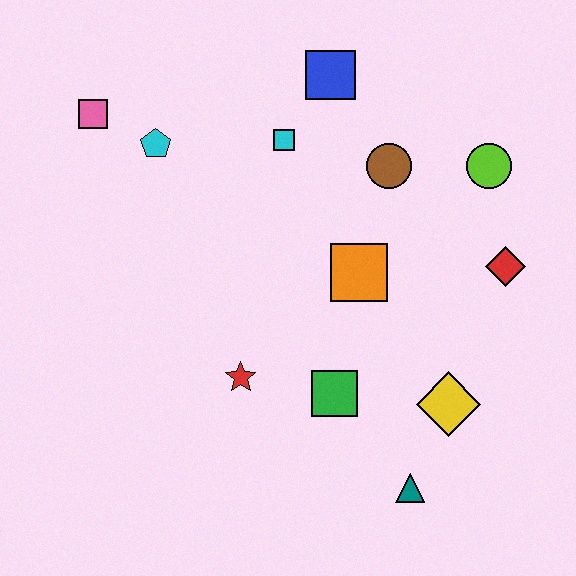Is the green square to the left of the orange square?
Yes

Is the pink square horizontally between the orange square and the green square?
No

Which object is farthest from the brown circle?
The teal triangle is farthest from the brown circle.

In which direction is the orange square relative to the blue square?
The orange square is below the blue square.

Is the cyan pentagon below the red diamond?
No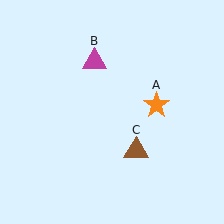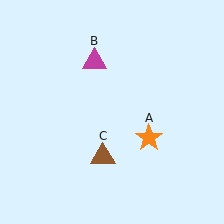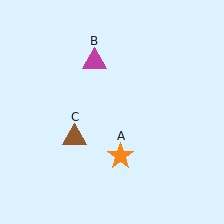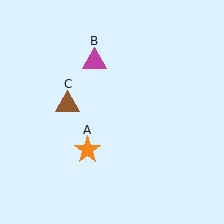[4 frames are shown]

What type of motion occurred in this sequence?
The orange star (object A), brown triangle (object C) rotated clockwise around the center of the scene.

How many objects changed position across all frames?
2 objects changed position: orange star (object A), brown triangle (object C).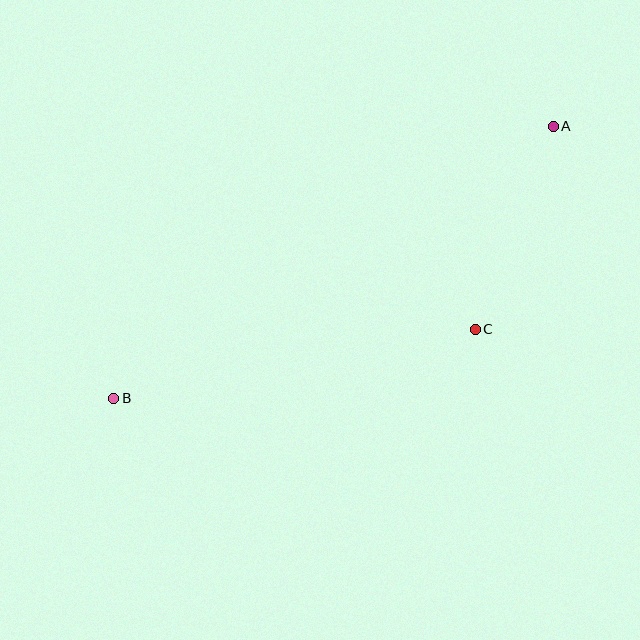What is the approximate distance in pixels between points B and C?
The distance between B and C is approximately 368 pixels.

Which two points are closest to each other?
Points A and C are closest to each other.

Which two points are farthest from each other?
Points A and B are farthest from each other.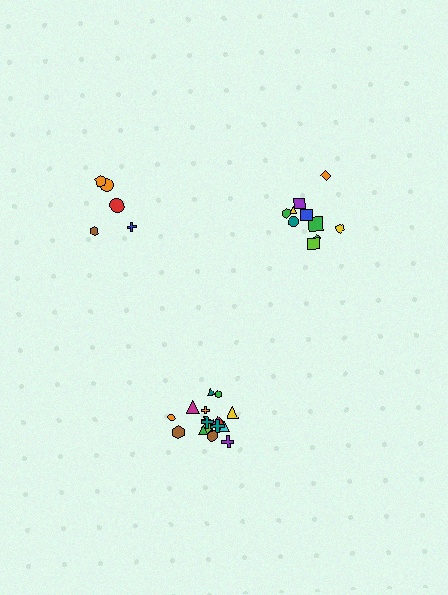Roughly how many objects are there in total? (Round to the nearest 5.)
Roughly 35 objects in total.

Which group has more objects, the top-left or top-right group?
The top-right group.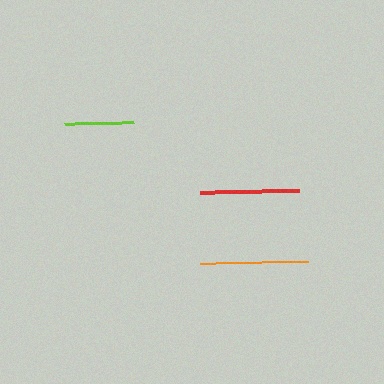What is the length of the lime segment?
The lime segment is approximately 69 pixels long.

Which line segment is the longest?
The orange line is the longest at approximately 108 pixels.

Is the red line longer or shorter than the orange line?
The orange line is longer than the red line.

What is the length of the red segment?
The red segment is approximately 99 pixels long.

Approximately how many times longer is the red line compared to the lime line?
The red line is approximately 1.4 times the length of the lime line.